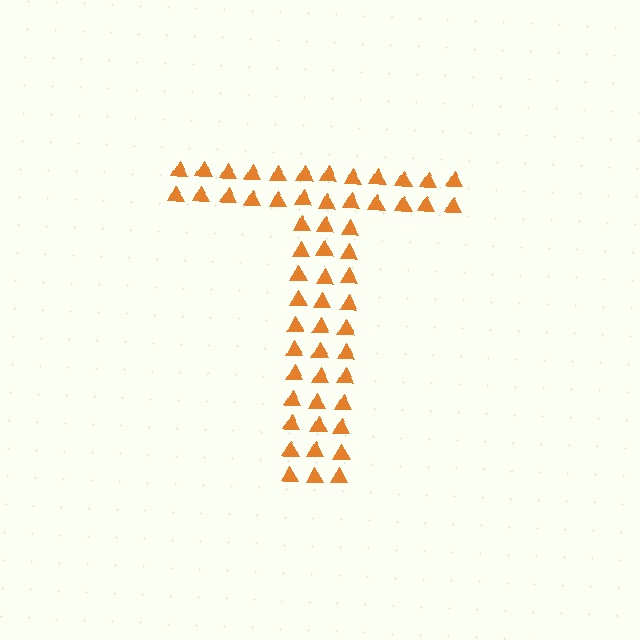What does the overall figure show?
The overall figure shows the letter T.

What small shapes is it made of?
It is made of small triangles.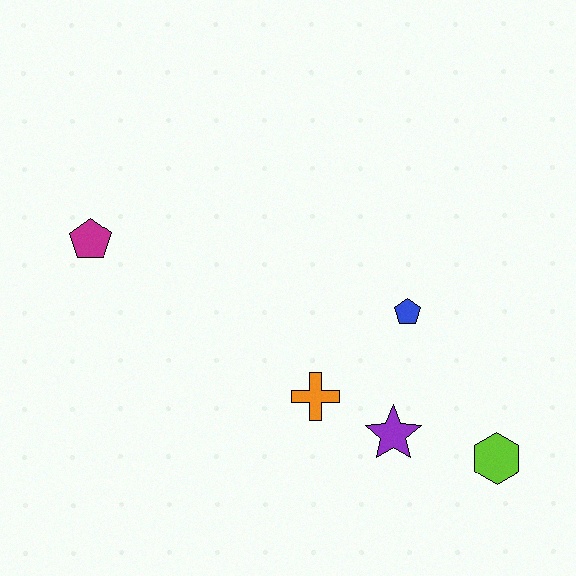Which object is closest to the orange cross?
The purple star is closest to the orange cross.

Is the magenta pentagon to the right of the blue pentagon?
No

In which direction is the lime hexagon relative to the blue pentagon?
The lime hexagon is below the blue pentagon.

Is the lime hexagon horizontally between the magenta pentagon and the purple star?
No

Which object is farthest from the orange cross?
The magenta pentagon is farthest from the orange cross.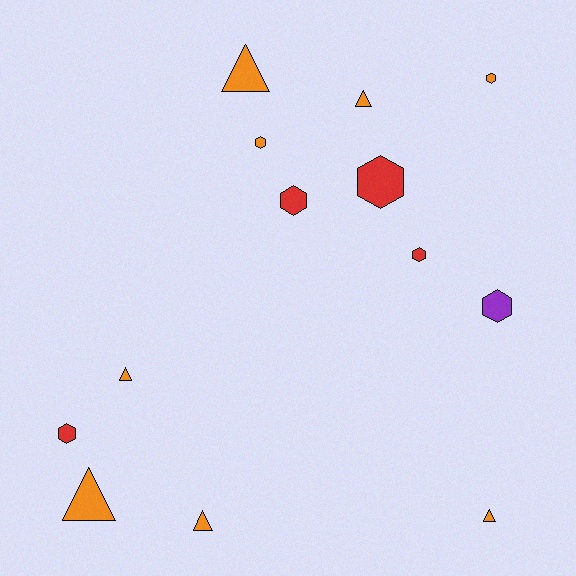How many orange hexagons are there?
There are 2 orange hexagons.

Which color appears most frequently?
Orange, with 8 objects.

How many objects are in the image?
There are 13 objects.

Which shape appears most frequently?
Hexagon, with 7 objects.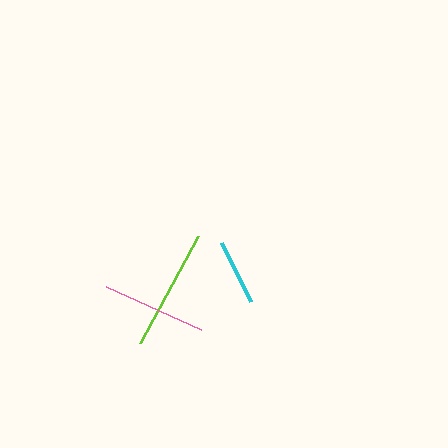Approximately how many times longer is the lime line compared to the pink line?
The lime line is approximately 1.2 times the length of the pink line.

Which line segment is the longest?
The lime line is the longest at approximately 121 pixels.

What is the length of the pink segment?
The pink segment is approximately 104 pixels long.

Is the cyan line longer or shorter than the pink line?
The pink line is longer than the cyan line.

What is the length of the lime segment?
The lime segment is approximately 121 pixels long.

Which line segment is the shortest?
The cyan line is the shortest at approximately 66 pixels.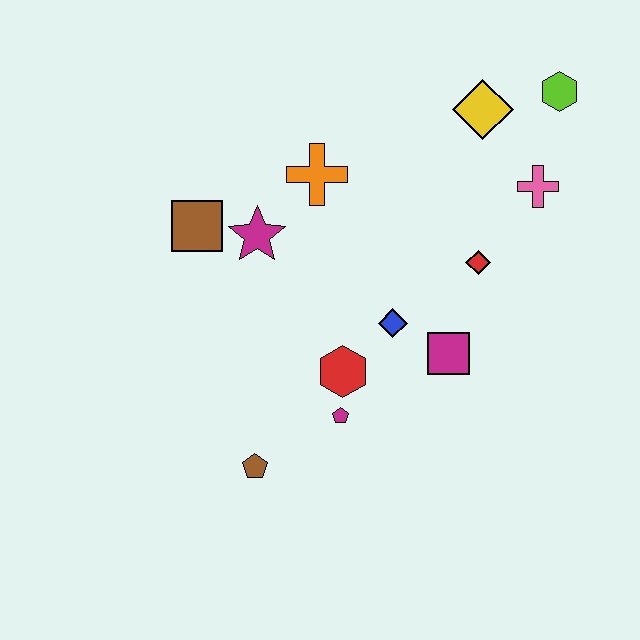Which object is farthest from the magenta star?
The lime hexagon is farthest from the magenta star.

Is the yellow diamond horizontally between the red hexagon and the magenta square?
No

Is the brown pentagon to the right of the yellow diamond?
No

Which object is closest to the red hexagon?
The magenta pentagon is closest to the red hexagon.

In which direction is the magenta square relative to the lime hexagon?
The magenta square is below the lime hexagon.